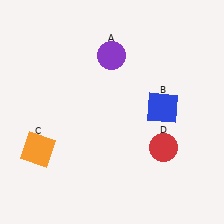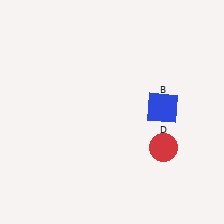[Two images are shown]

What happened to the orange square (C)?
The orange square (C) was removed in Image 2. It was in the bottom-left area of Image 1.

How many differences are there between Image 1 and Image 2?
There are 2 differences between the two images.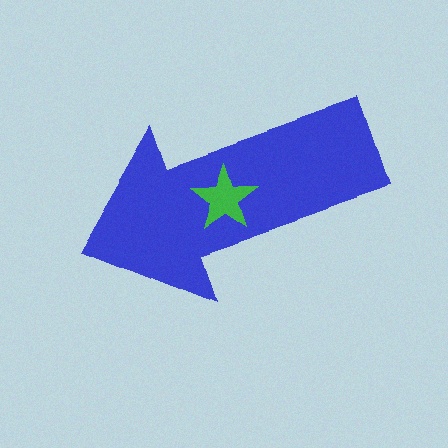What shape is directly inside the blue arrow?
The green star.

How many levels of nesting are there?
2.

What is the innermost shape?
The green star.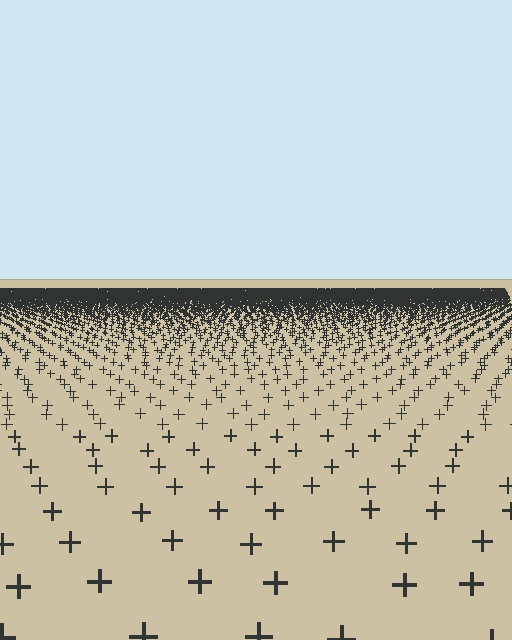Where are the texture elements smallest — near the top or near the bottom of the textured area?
Near the top.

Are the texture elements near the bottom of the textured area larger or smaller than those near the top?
Larger. Near the bottom, elements are closer to the viewer and appear at a bigger on-screen size.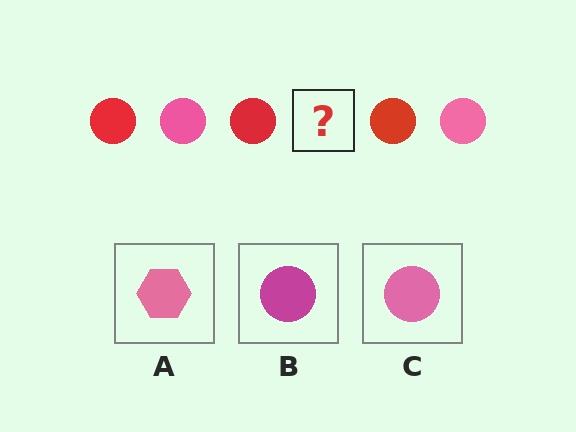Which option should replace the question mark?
Option C.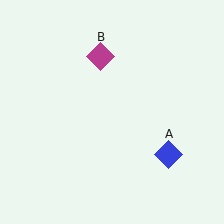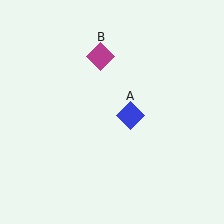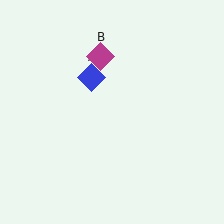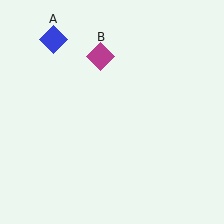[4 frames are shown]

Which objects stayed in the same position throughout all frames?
Magenta diamond (object B) remained stationary.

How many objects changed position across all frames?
1 object changed position: blue diamond (object A).